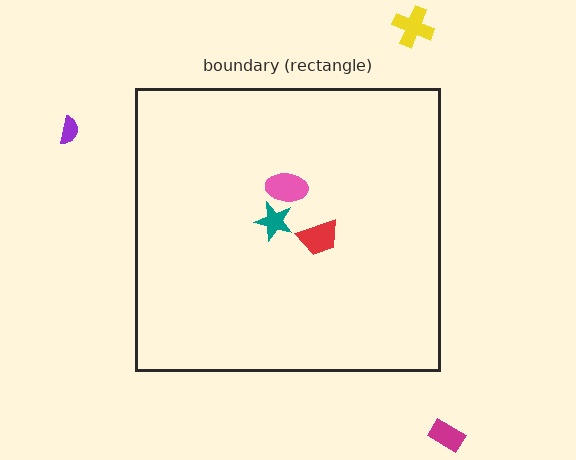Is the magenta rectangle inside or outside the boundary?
Outside.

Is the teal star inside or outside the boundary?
Inside.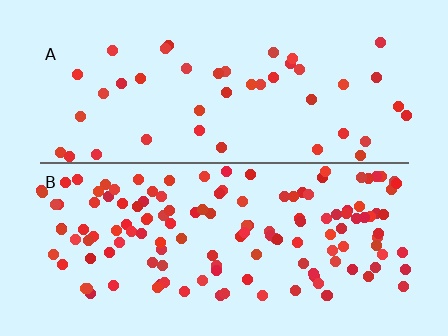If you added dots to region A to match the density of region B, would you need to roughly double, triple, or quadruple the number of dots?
Approximately triple.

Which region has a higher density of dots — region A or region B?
B (the bottom).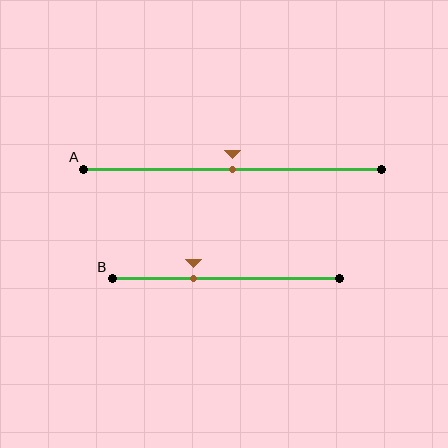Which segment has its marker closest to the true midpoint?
Segment A has its marker closest to the true midpoint.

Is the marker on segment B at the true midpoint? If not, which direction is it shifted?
No, the marker on segment B is shifted to the left by about 14% of the segment length.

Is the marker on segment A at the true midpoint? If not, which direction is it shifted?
Yes, the marker on segment A is at the true midpoint.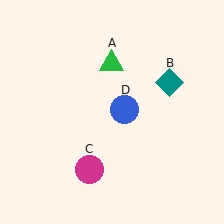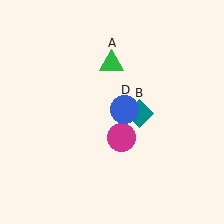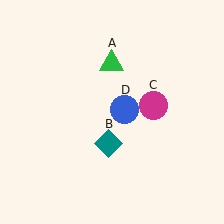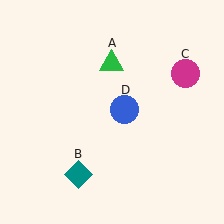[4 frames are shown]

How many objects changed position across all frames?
2 objects changed position: teal diamond (object B), magenta circle (object C).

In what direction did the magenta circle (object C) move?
The magenta circle (object C) moved up and to the right.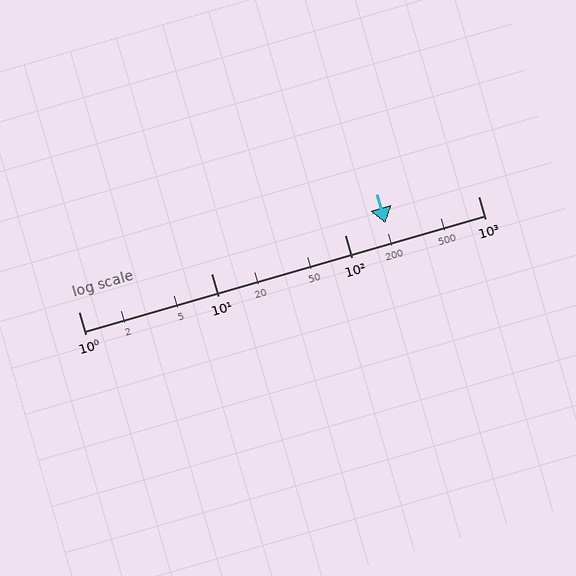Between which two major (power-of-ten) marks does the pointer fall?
The pointer is between 100 and 1000.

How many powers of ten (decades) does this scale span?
The scale spans 3 decades, from 1 to 1000.